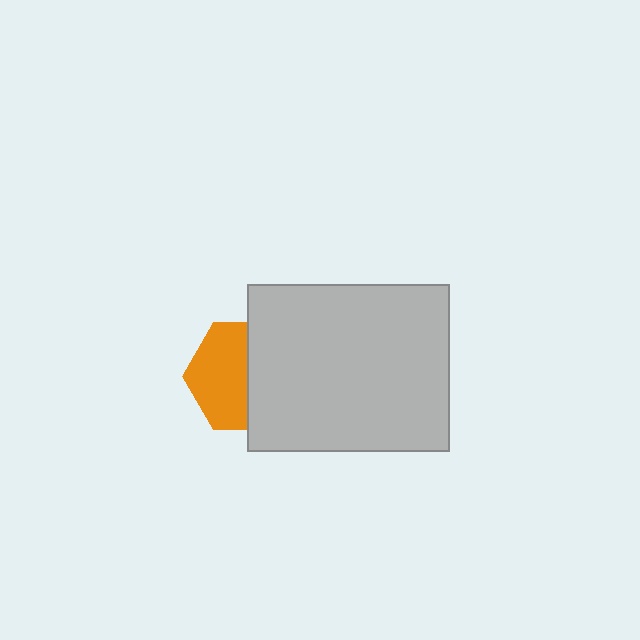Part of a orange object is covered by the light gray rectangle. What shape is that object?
It is a hexagon.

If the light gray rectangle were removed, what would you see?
You would see the complete orange hexagon.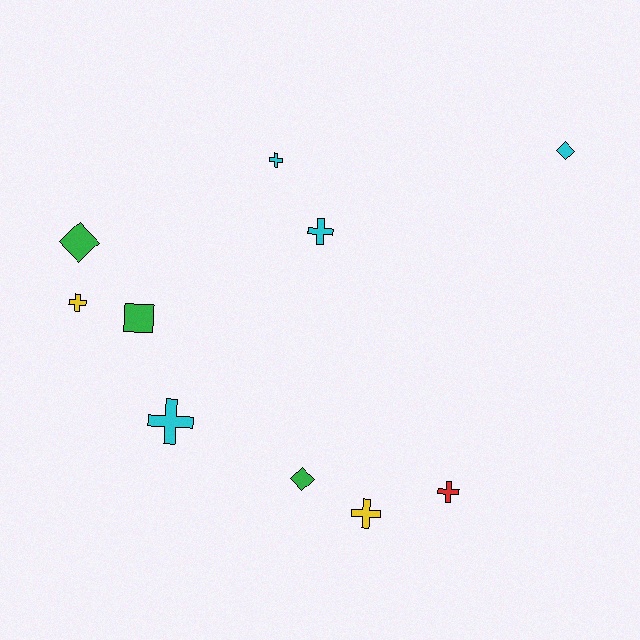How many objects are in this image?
There are 10 objects.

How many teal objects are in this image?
There are no teal objects.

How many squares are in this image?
There is 1 square.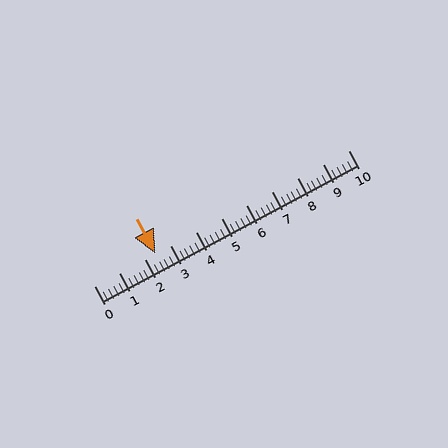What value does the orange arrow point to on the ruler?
The orange arrow points to approximately 2.4.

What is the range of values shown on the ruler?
The ruler shows values from 0 to 10.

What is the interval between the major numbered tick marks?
The major tick marks are spaced 1 units apart.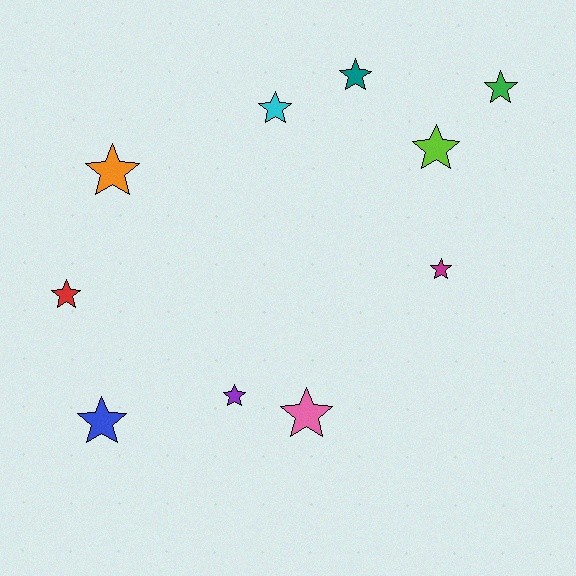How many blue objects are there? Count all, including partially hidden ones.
There is 1 blue object.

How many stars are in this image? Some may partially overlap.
There are 10 stars.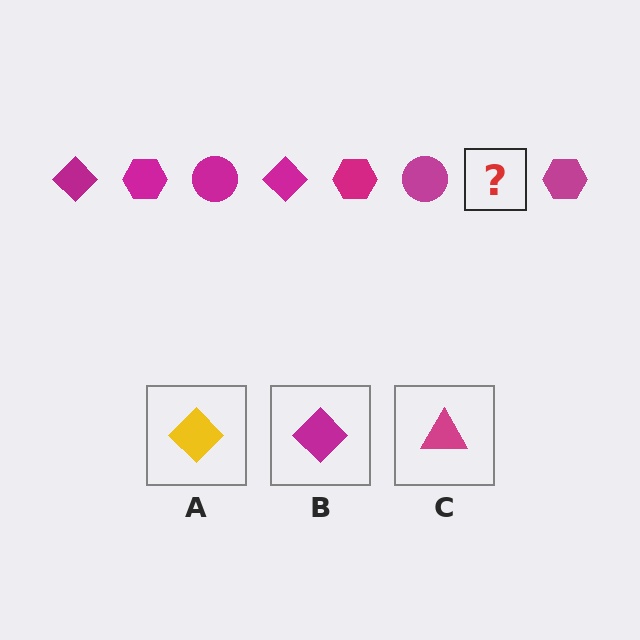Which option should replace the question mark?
Option B.